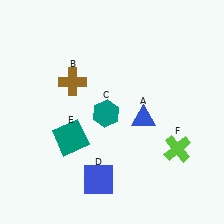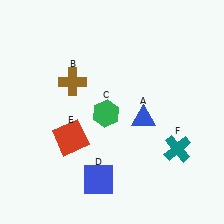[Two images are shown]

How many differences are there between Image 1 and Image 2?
There are 3 differences between the two images.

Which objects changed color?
C changed from teal to green. E changed from teal to red. F changed from lime to teal.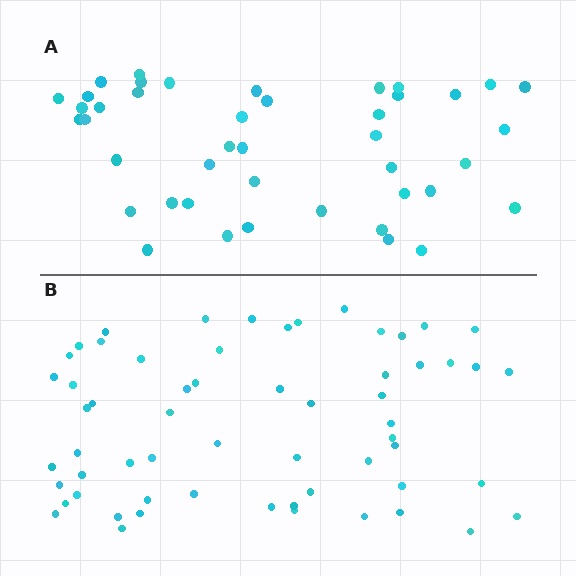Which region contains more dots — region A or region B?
Region B (the bottom region) has more dots.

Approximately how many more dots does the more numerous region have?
Region B has approximately 15 more dots than region A.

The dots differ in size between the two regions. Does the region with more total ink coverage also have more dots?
No. Region A has more total ink coverage because its dots are larger, but region B actually contains more individual dots. Total area can be misleading — the number of items is what matters here.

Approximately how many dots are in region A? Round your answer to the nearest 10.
About 40 dots. (The exact count is 43, which rounds to 40.)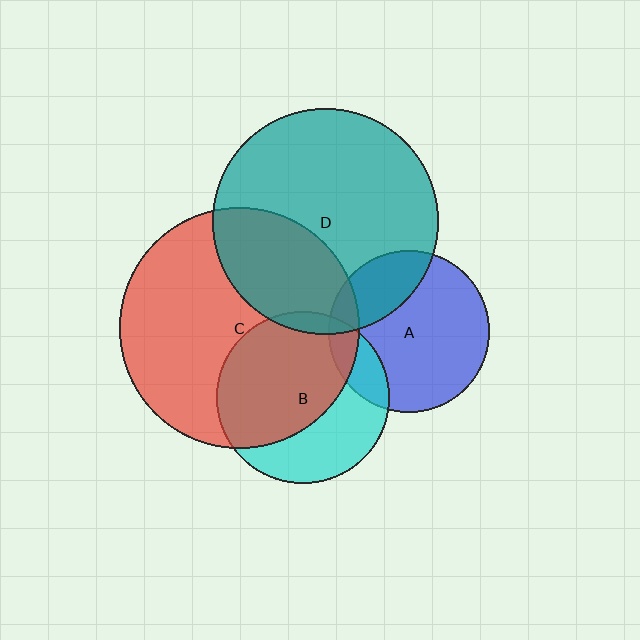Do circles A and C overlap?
Yes.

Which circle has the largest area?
Circle C (red).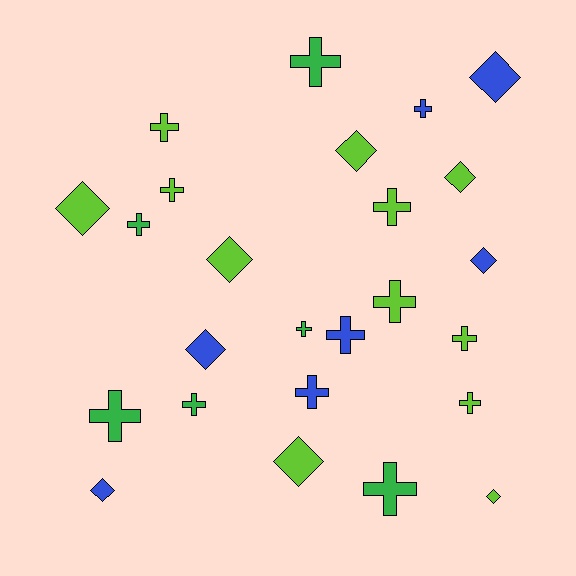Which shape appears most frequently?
Cross, with 15 objects.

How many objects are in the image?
There are 25 objects.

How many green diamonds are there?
There are no green diamonds.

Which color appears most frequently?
Lime, with 12 objects.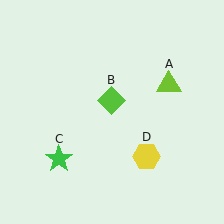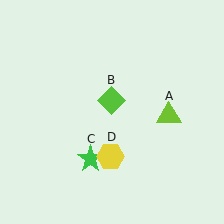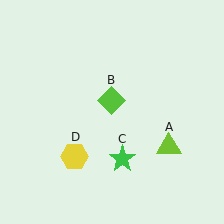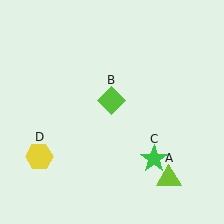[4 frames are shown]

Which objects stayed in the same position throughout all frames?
Lime diamond (object B) remained stationary.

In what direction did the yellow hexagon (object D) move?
The yellow hexagon (object D) moved left.